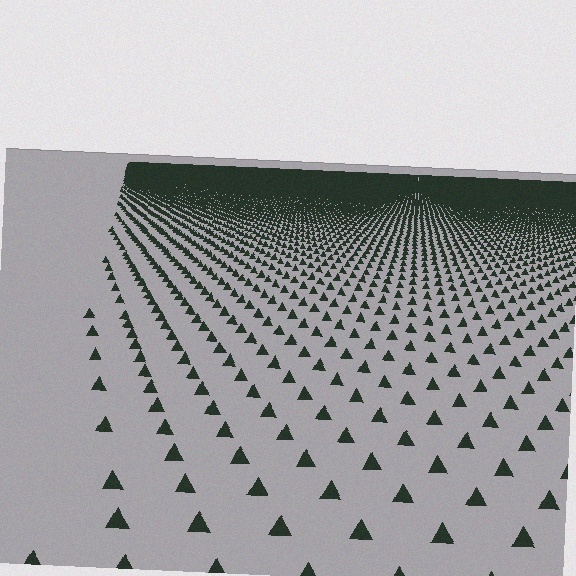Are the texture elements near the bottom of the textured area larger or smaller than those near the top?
Larger. Near the bottom, elements are closer to the viewer and appear at a bigger on-screen size.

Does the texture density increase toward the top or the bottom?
Density increases toward the top.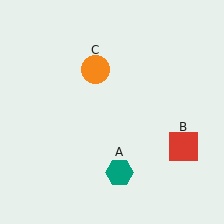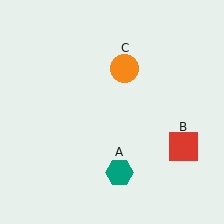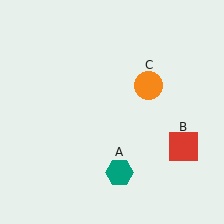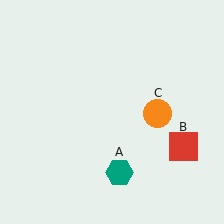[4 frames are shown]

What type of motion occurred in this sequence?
The orange circle (object C) rotated clockwise around the center of the scene.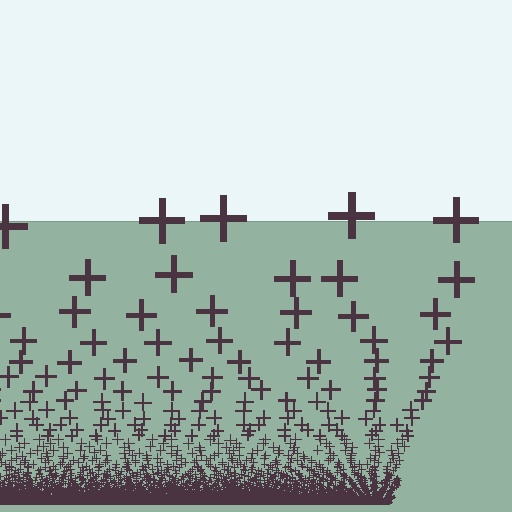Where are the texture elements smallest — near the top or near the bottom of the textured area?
Near the bottom.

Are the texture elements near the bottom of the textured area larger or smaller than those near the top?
Smaller. The gradient is inverted — elements near the bottom are smaller and denser.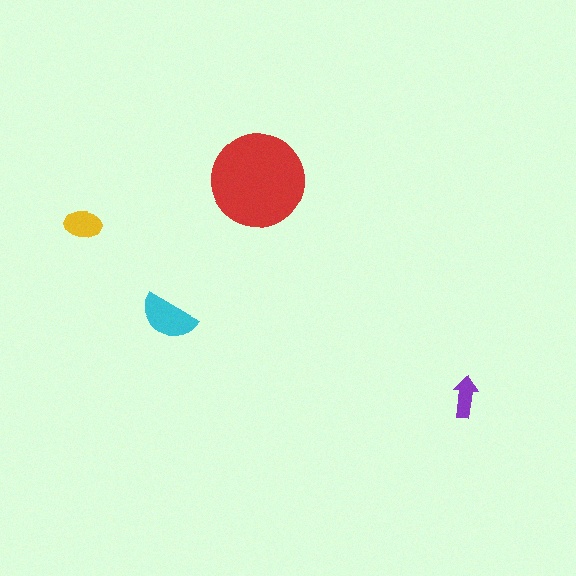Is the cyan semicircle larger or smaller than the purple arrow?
Larger.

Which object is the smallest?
The purple arrow.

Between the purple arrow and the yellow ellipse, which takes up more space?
The yellow ellipse.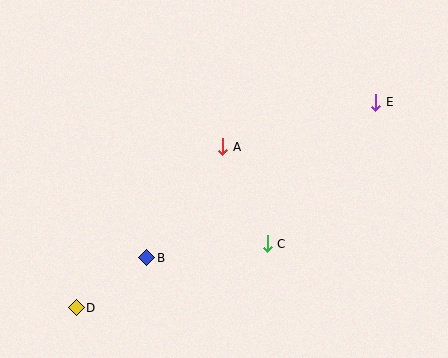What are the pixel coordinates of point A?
Point A is at (223, 147).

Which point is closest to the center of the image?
Point A at (223, 147) is closest to the center.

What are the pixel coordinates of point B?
Point B is at (147, 258).